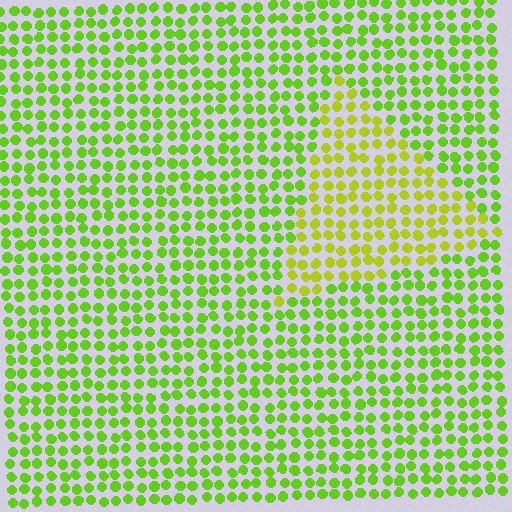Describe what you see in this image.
The image is filled with small lime elements in a uniform arrangement. A triangle-shaped region is visible where the elements are tinted to a slightly different hue, forming a subtle color boundary.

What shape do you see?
I see a triangle.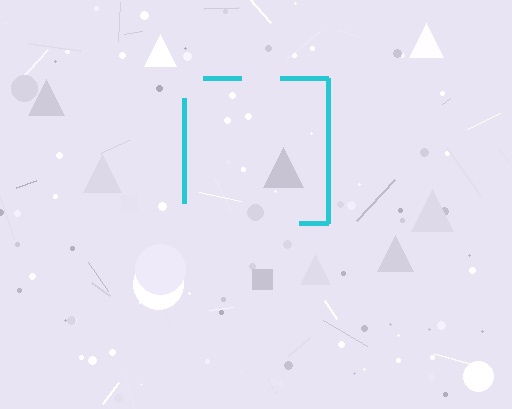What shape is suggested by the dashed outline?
The dashed outline suggests a square.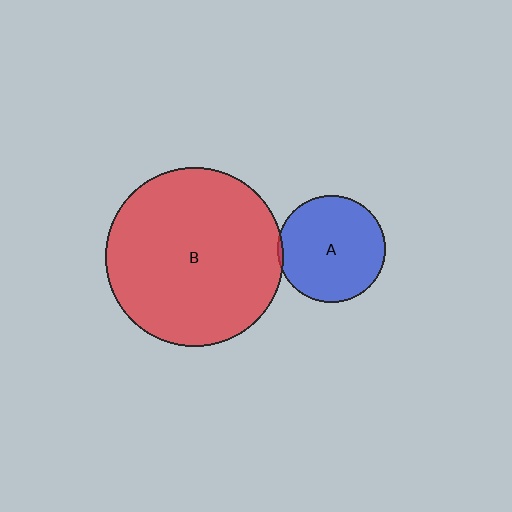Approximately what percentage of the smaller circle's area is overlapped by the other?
Approximately 5%.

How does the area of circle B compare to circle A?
Approximately 2.8 times.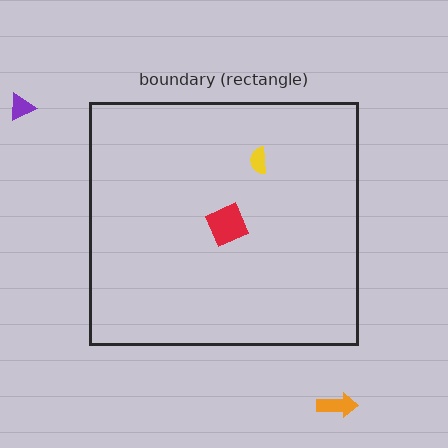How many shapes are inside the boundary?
2 inside, 2 outside.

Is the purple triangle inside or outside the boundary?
Outside.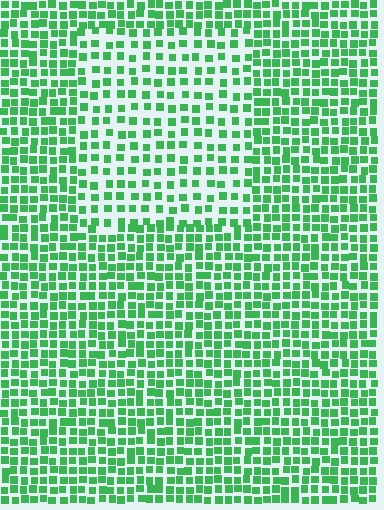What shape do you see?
I see a rectangle.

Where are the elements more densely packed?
The elements are more densely packed outside the rectangle boundary.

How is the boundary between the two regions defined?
The boundary is defined by a change in element density (approximately 1.7x ratio). All elements are the same color, size, and shape.